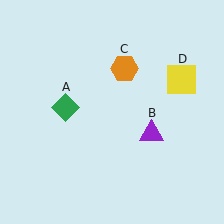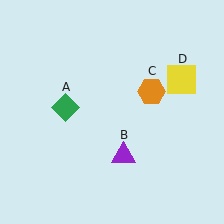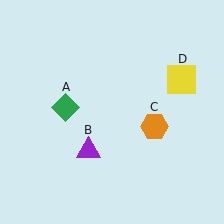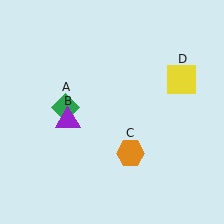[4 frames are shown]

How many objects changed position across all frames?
2 objects changed position: purple triangle (object B), orange hexagon (object C).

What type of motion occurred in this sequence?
The purple triangle (object B), orange hexagon (object C) rotated clockwise around the center of the scene.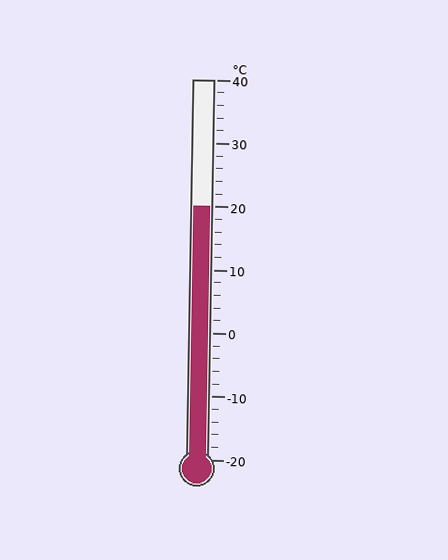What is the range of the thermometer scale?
The thermometer scale ranges from -20°C to 40°C.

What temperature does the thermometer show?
The thermometer shows approximately 20°C.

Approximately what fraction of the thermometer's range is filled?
The thermometer is filled to approximately 65% of its range.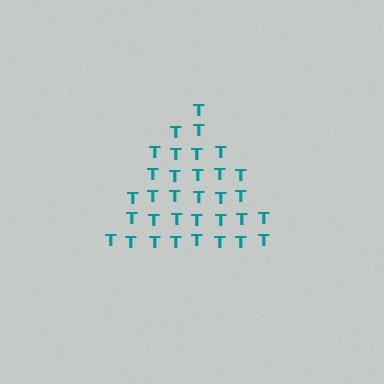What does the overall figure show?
The overall figure shows a triangle.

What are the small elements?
The small elements are letter T's.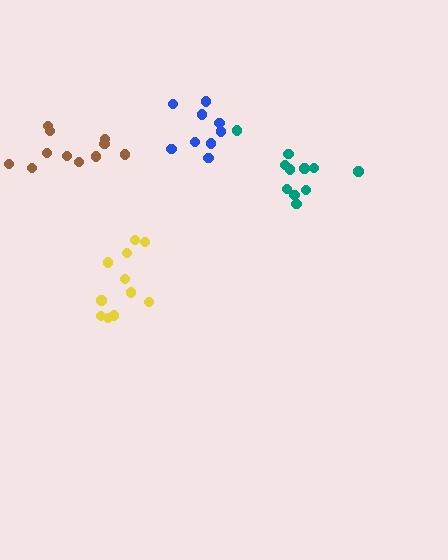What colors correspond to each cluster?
The clusters are colored: blue, teal, brown, yellow.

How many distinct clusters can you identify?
There are 4 distinct clusters.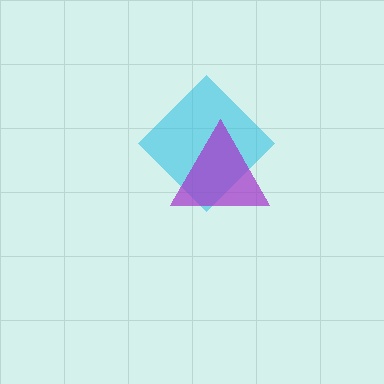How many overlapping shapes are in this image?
There are 2 overlapping shapes in the image.